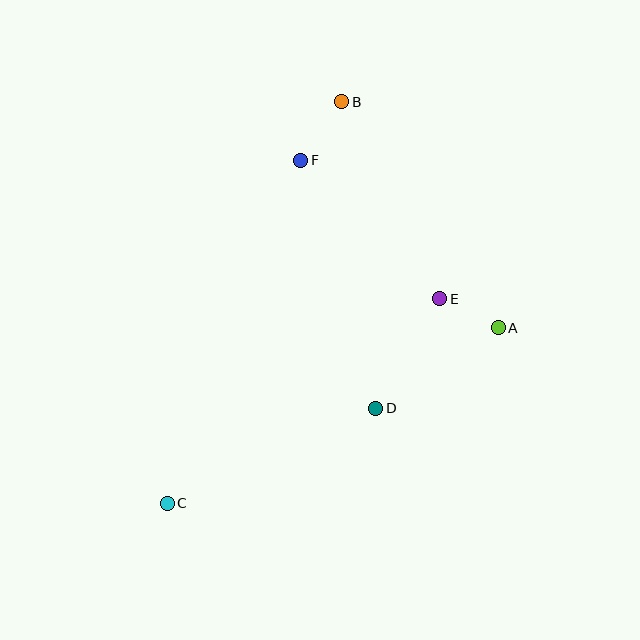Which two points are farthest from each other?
Points B and C are farthest from each other.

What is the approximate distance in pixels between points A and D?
The distance between A and D is approximately 147 pixels.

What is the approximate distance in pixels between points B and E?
The distance between B and E is approximately 220 pixels.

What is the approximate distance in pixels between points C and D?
The distance between C and D is approximately 229 pixels.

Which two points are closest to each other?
Points A and E are closest to each other.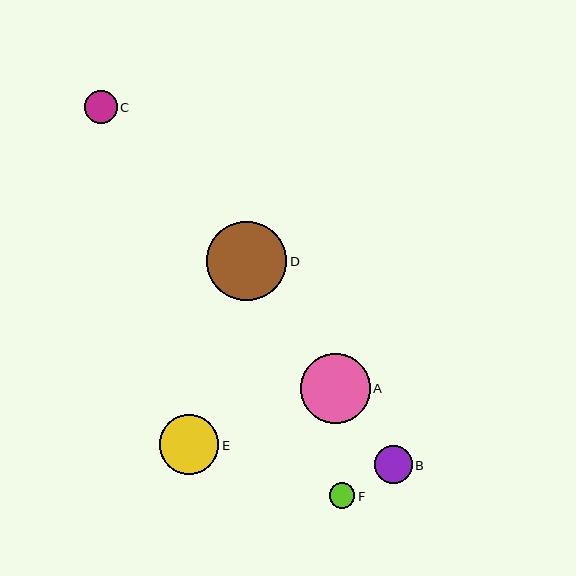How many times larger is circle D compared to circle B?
Circle D is approximately 2.1 times the size of circle B.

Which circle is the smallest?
Circle F is the smallest with a size of approximately 26 pixels.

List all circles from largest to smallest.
From largest to smallest: D, A, E, B, C, F.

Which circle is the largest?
Circle D is the largest with a size of approximately 80 pixels.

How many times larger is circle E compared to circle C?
Circle E is approximately 1.8 times the size of circle C.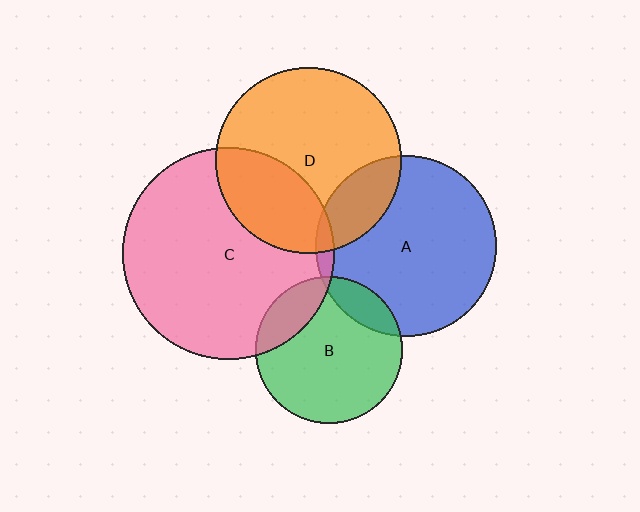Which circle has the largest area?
Circle C (pink).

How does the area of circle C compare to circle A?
Approximately 1.4 times.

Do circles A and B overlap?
Yes.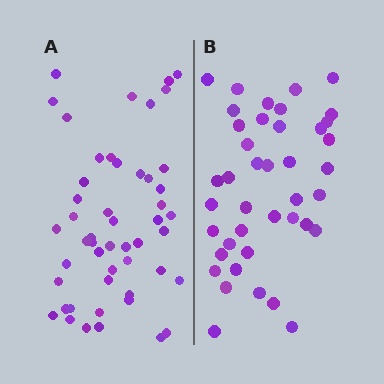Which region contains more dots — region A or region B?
Region A (the left region) has more dots.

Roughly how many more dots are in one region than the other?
Region A has roughly 8 or so more dots than region B.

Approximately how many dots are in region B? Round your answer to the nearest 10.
About 40 dots. (The exact count is 41, which rounds to 40.)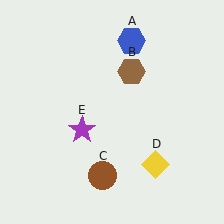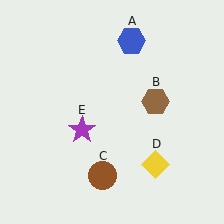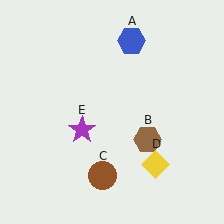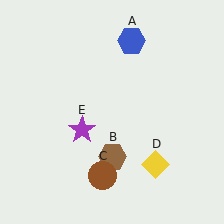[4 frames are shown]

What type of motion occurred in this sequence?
The brown hexagon (object B) rotated clockwise around the center of the scene.